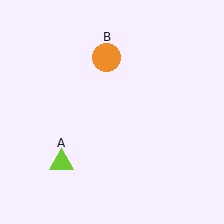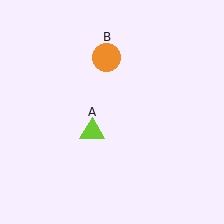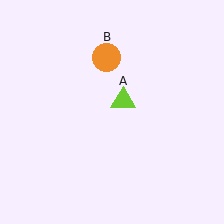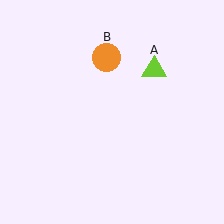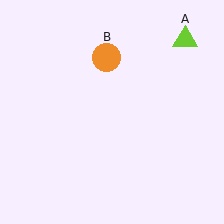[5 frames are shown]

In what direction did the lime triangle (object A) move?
The lime triangle (object A) moved up and to the right.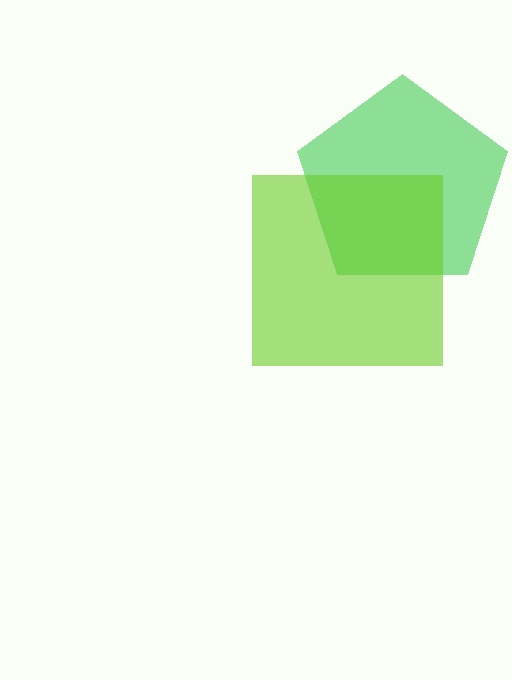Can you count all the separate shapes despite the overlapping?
Yes, there are 2 separate shapes.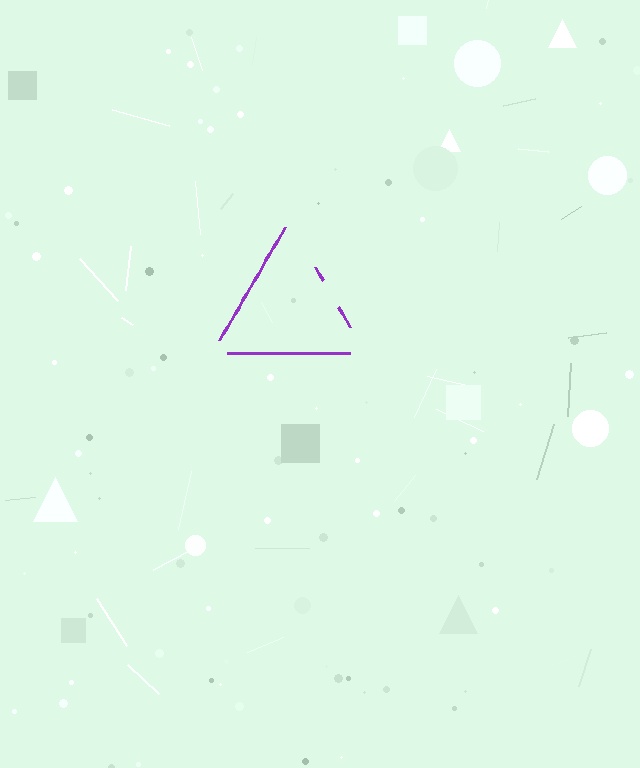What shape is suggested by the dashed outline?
The dashed outline suggests a triangle.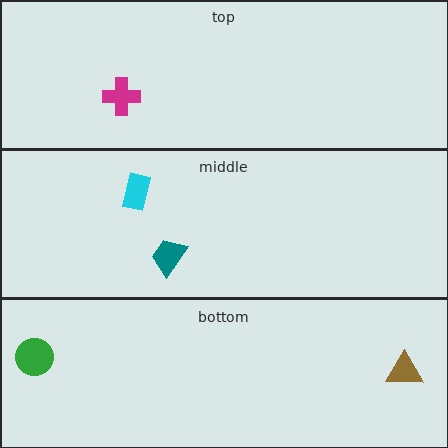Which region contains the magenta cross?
The top region.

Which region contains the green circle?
The bottom region.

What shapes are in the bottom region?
The brown triangle, the green circle.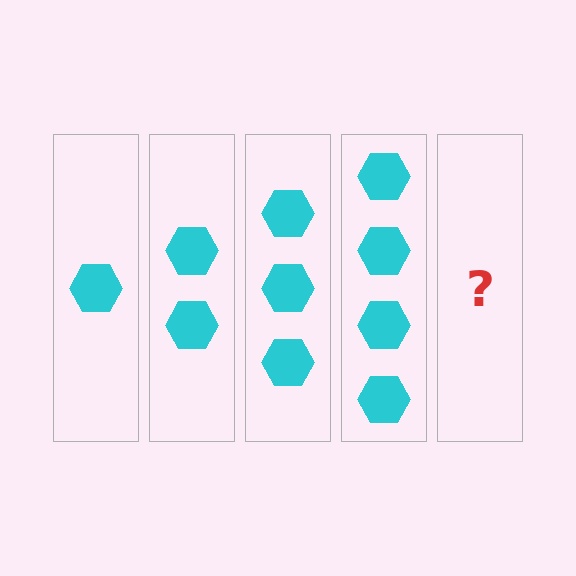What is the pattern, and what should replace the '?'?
The pattern is that each step adds one more hexagon. The '?' should be 5 hexagons.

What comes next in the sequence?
The next element should be 5 hexagons.